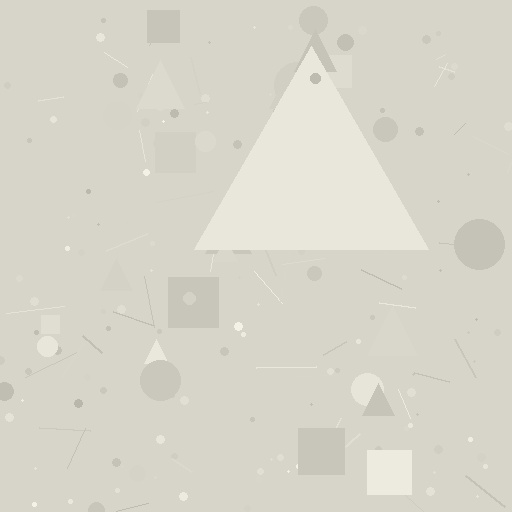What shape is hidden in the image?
A triangle is hidden in the image.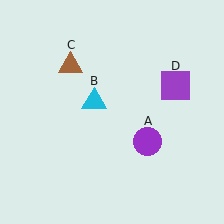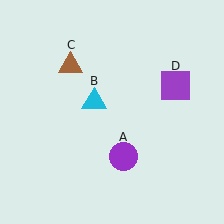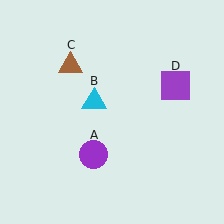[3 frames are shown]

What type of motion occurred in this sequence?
The purple circle (object A) rotated clockwise around the center of the scene.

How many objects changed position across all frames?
1 object changed position: purple circle (object A).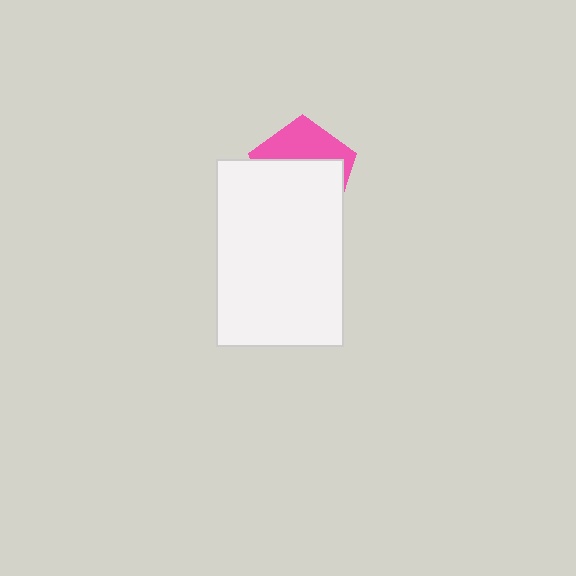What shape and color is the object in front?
The object in front is a white rectangle.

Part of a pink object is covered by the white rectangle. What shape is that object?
It is a pentagon.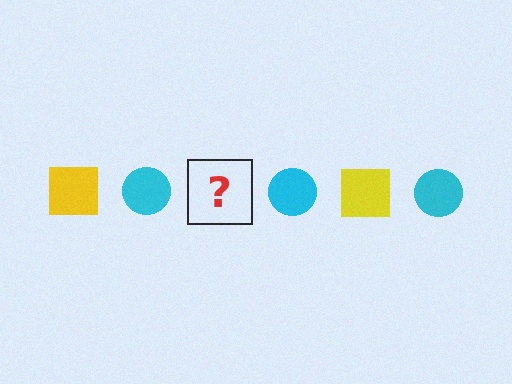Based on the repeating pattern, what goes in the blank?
The blank should be a yellow square.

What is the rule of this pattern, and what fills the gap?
The rule is that the pattern alternates between yellow square and cyan circle. The gap should be filled with a yellow square.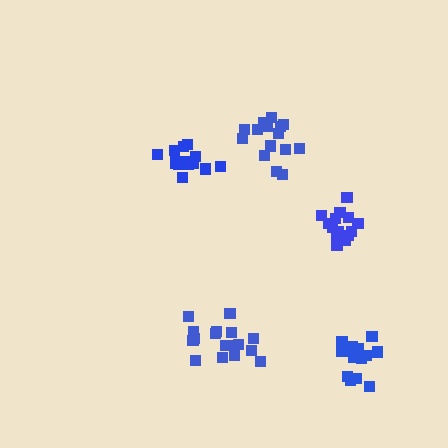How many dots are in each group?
Group 1: 17 dots, Group 2: 15 dots, Group 3: 15 dots, Group 4: 16 dots, Group 5: 15 dots (78 total).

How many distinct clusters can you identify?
There are 5 distinct clusters.